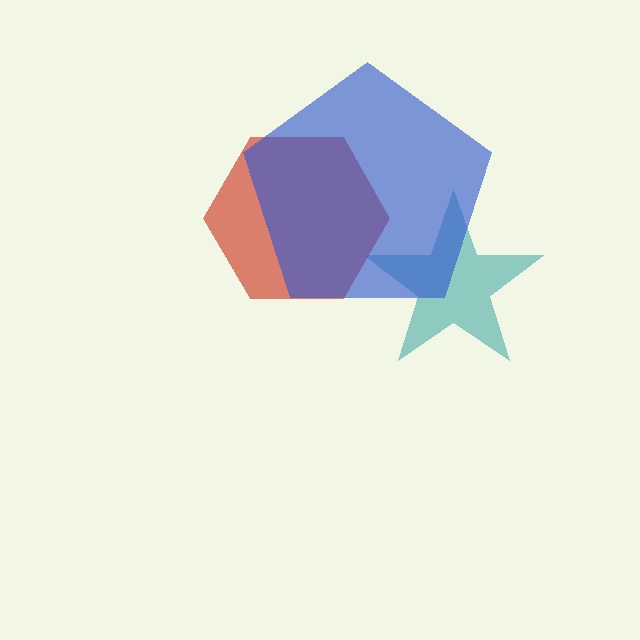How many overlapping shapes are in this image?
There are 3 overlapping shapes in the image.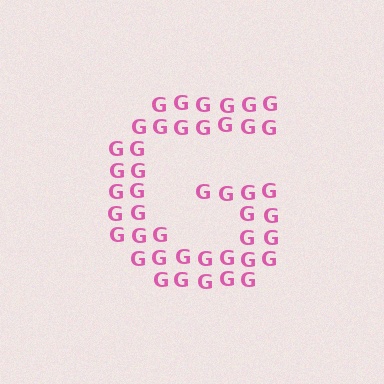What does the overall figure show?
The overall figure shows the letter G.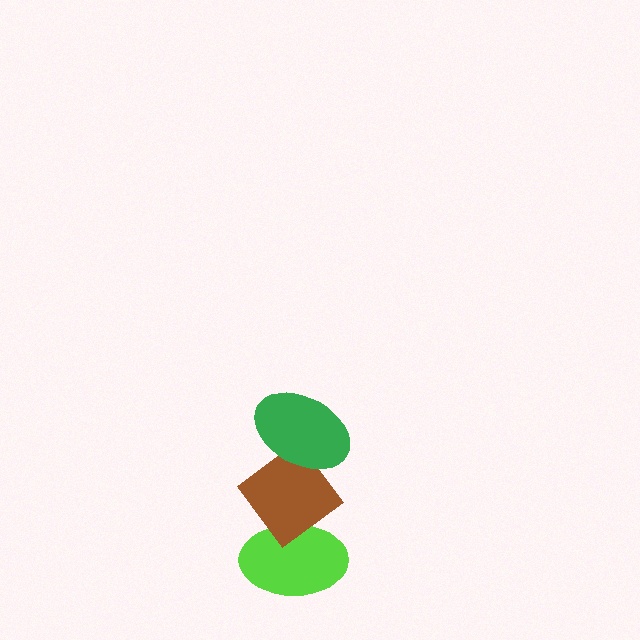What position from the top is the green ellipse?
The green ellipse is 1st from the top.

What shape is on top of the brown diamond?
The green ellipse is on top of the brown diamond.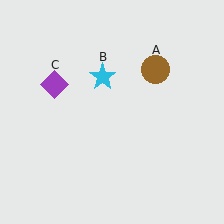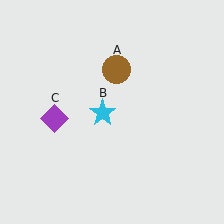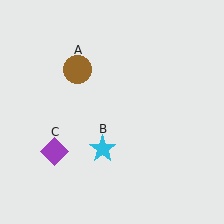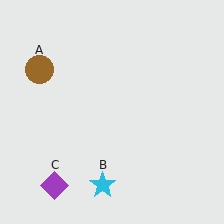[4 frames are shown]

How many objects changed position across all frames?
3 objects changed position: brown circle (object A), cyan star (object B), purple diamond (object C).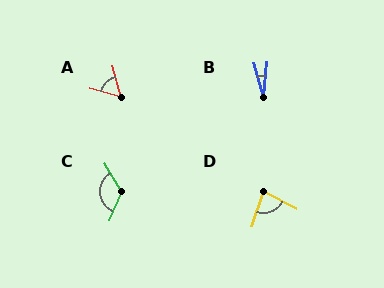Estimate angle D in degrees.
Approximately 80 degrees.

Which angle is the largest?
C, at approximately 124 degrees.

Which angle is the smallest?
B, at approximately 21 degrees.